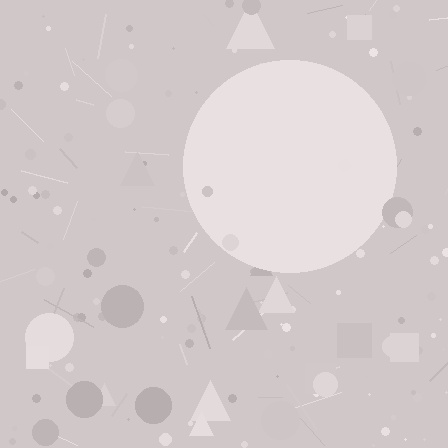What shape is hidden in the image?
A circle is hidden in the image.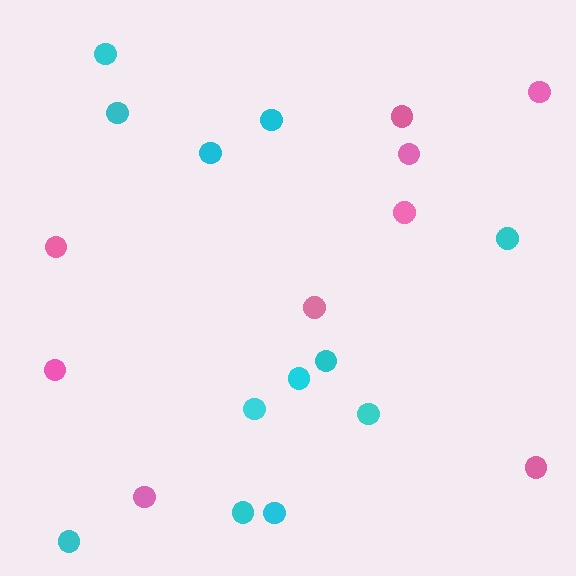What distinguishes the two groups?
There are 2 groups: one group of cyan circles (12) and one group of pink circles (9).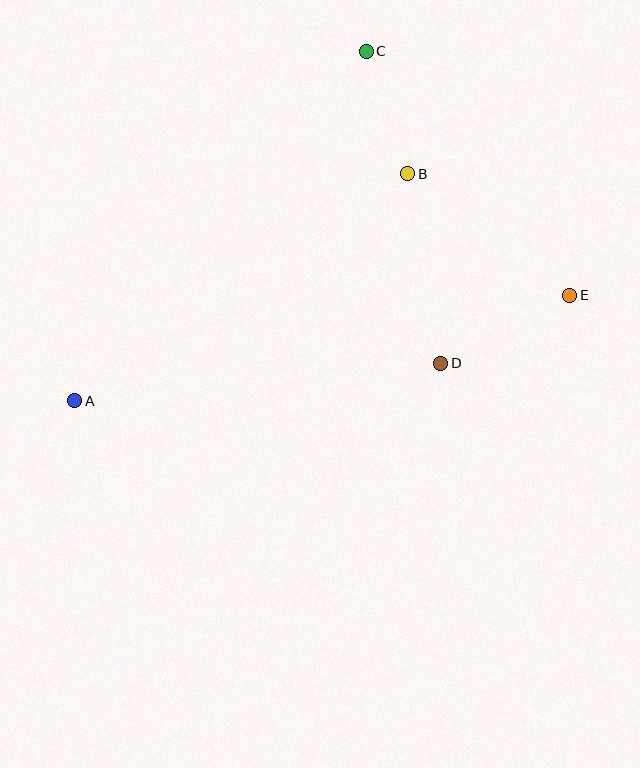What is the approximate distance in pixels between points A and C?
The distance between A and C is approximately 455 pixels.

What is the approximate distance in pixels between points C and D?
The distance between C and D is approximately 321 pixels.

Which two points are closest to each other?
Points B and C are closest to each other.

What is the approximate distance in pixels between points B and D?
The distance between B and D is approximately 192 pixels.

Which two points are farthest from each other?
Points A and E are farthest from each other.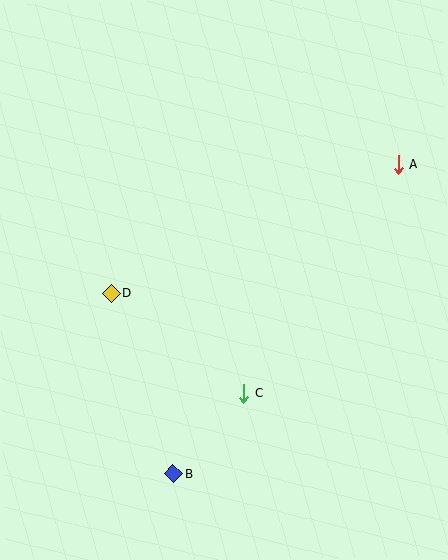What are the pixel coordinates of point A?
Point A is at (398, 165).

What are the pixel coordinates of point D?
Point D is at (112, 294).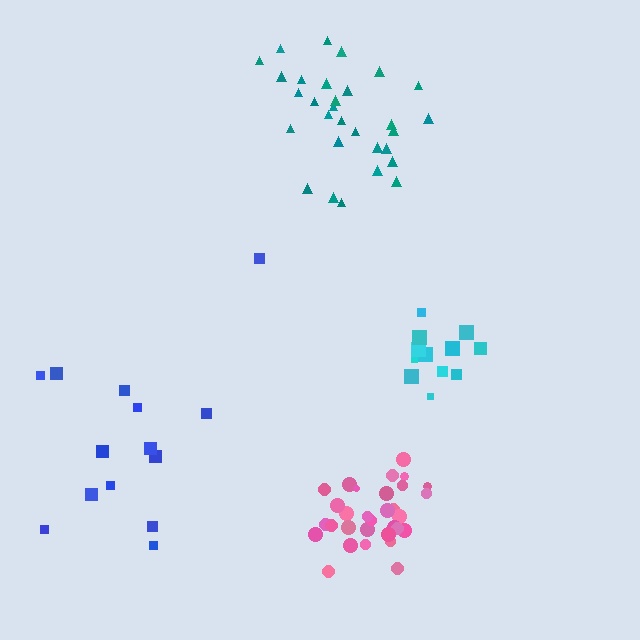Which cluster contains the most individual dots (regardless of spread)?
Pink (31).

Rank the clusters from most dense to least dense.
pink, cyan, teal, blue.